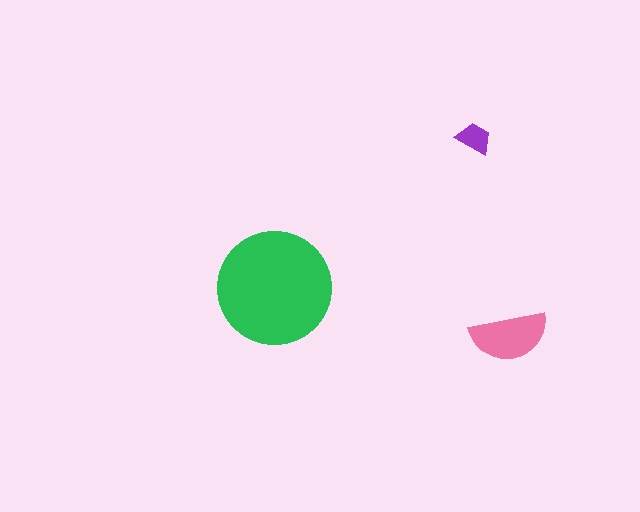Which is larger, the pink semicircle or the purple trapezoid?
The pink semicircle.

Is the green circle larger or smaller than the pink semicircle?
Larger.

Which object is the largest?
The green circle.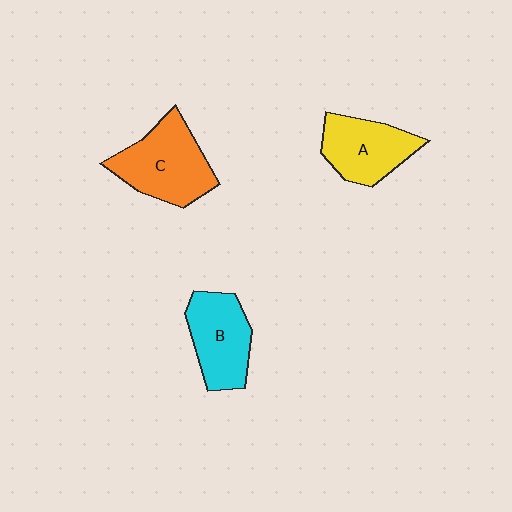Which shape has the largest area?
Shape C (orange).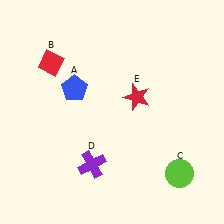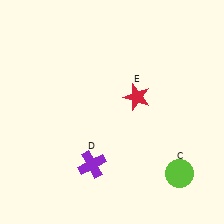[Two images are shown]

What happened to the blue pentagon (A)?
The blue pentagon (A) was removed in Image 2. It was in the top-left area of Image 1.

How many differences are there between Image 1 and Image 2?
There are 2 differences between the two images.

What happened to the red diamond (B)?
The red diamond (B) was removed in Image 2. It was in the top-left area of Image 1.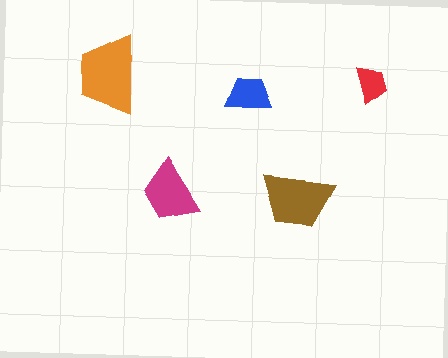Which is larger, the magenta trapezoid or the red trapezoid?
The magenta one.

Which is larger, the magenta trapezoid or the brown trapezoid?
The brown one.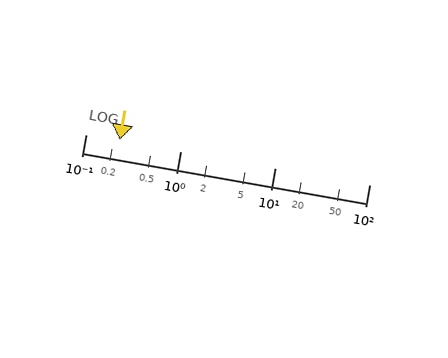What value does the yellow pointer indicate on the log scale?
The pointer indicates approximately 0.23.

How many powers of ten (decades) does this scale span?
The scale spans 3 decades, from 0.1 to 100.